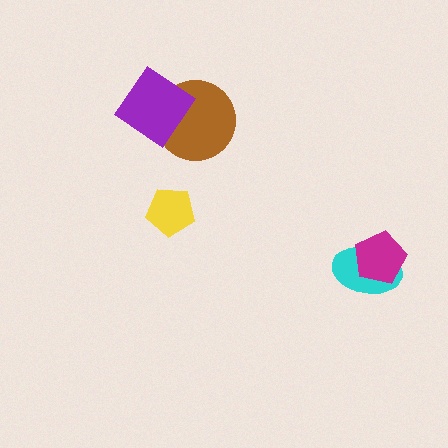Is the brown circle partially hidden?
Yes, it is partially covered by another shape.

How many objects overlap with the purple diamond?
1 object overlaps with the purple diamond.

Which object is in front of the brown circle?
The purple diamond is in front of the brown circle.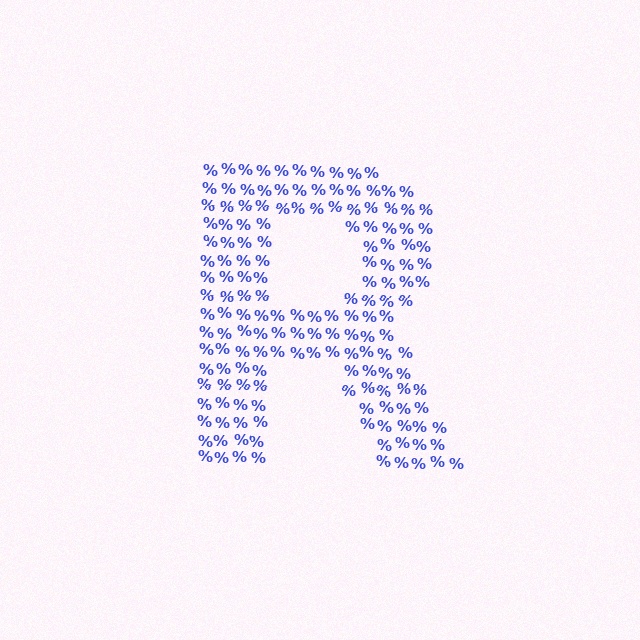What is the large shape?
The large shape is the letter R.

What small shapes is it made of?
It is made of small percent signs.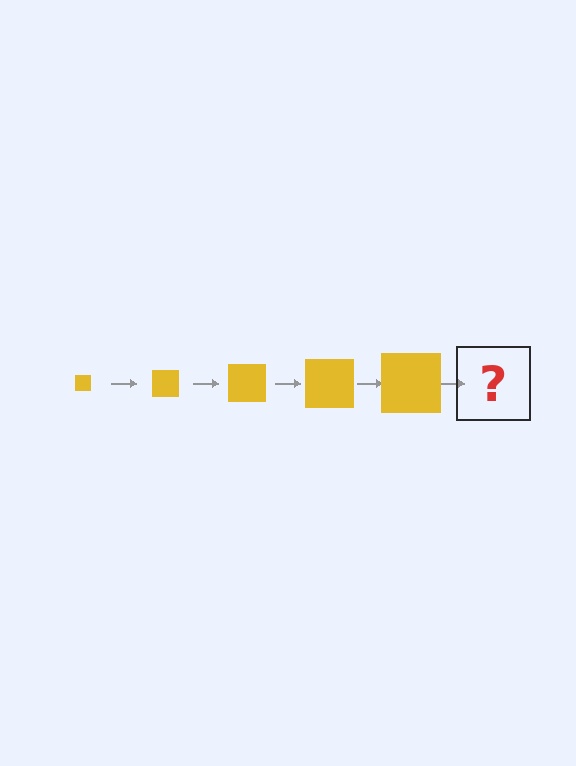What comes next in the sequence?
The next element should be a yellow square, larger than the previous one.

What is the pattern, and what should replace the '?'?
The pattern is that the square gets progressively larger each step. The '?' should be a yellow square, larger than the previous one.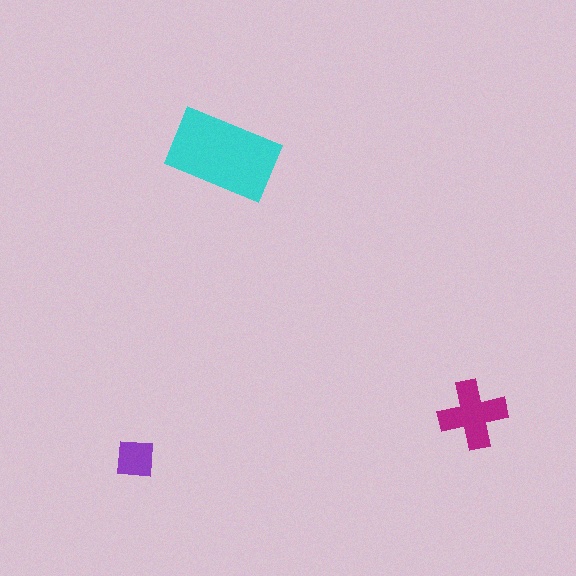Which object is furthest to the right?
The magenta cross is rightmost.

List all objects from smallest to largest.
The purple square, the magenta cross, the cyan rectangle.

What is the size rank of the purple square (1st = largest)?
3rd.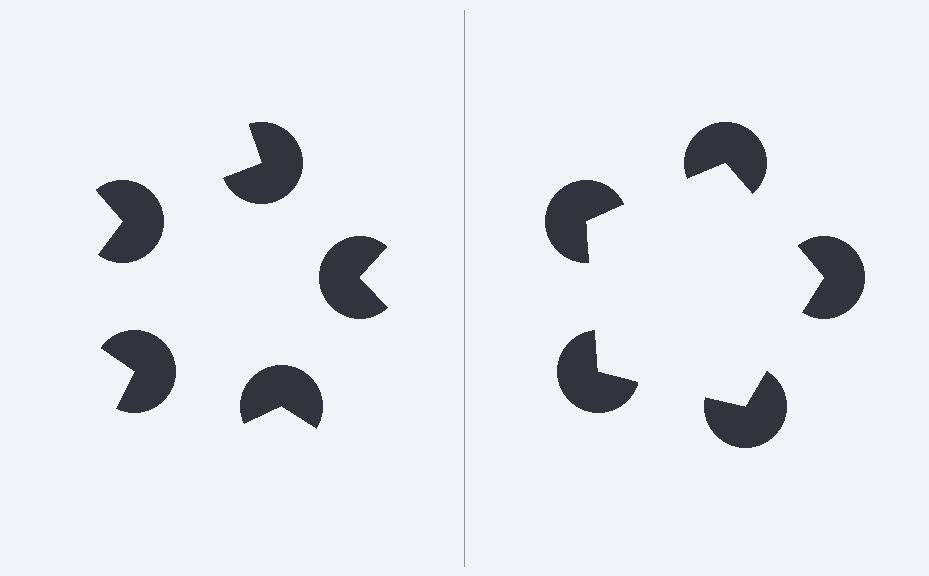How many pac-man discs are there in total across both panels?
10 — 5 on each side.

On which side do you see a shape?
An illusory pentagon appears on the right side. On the left side the wedge cuts are rotated, so no coherent shape forms.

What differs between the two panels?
The pac-man discs are positioned identically on both sides; only the wedge orientations differ. On the right they align to a pentagon; on the left they are misaligned.